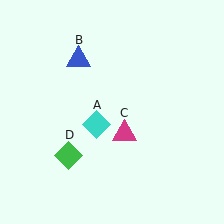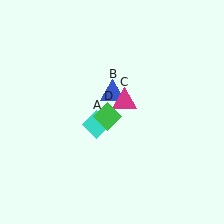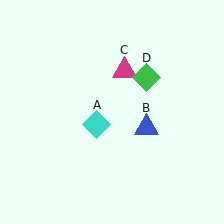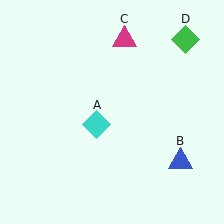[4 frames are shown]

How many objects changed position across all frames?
3 objects changed position: blue triangle (object B), magenta triangle (object C), green diamond (object D).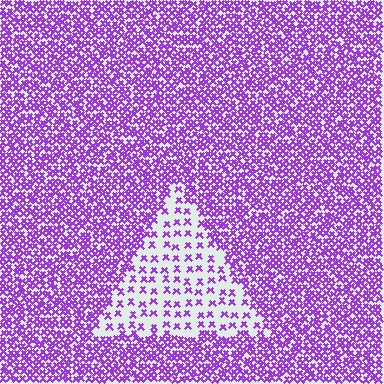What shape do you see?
I see a triangle.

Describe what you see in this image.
The image contains small purple elements arranged at two different densities. A triangle-shaped region is visible where the elements are less densely packed than the surrounding area.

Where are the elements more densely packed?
The elements are more densely packed outside the triangle boundary.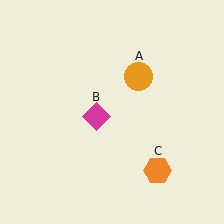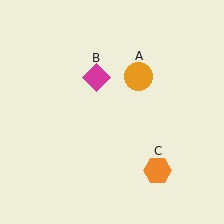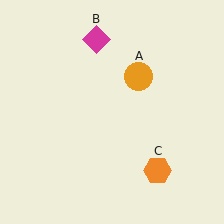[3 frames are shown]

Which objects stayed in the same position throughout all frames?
Orange circle (object A) and orange hexagon (object C) remained stationary.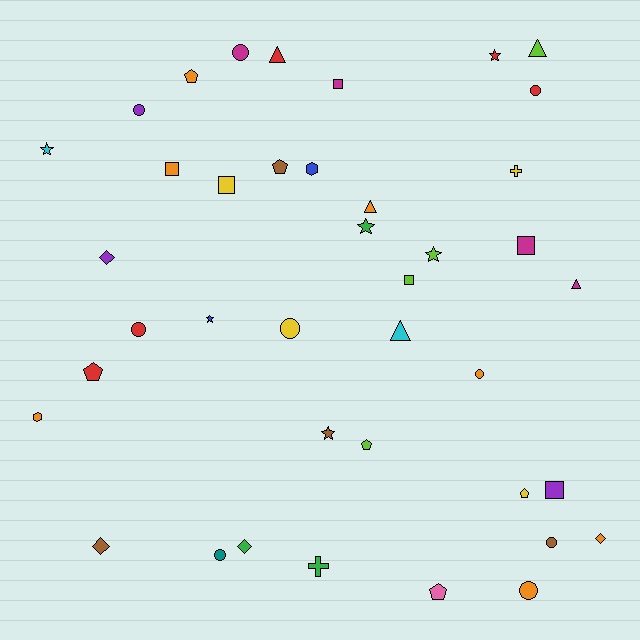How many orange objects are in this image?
There are 7 orange objects.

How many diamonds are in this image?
There are 4 diamonds.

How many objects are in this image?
There are 40 objects.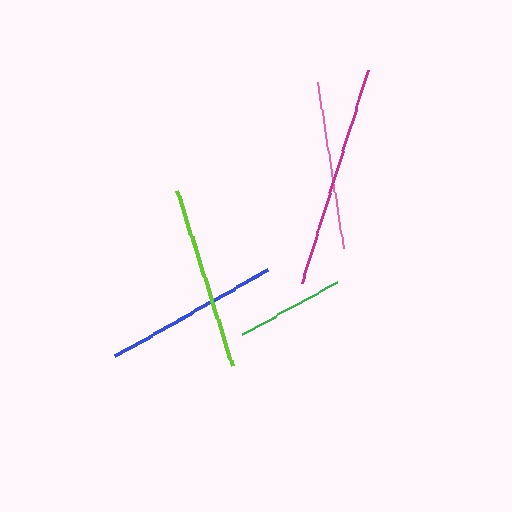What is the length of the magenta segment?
The magenta segment is approximately 223 pixels long.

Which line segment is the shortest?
The green line is the shortest at approximately 107 pixels.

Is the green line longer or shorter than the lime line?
The lime line is longer than the green line.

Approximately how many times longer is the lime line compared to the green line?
The lime line is approximately 1.7 times the length of the green line.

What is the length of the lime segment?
The lime segment is approximately 183 pixels long.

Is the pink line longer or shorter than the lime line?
The lime line is longer than the pink line.